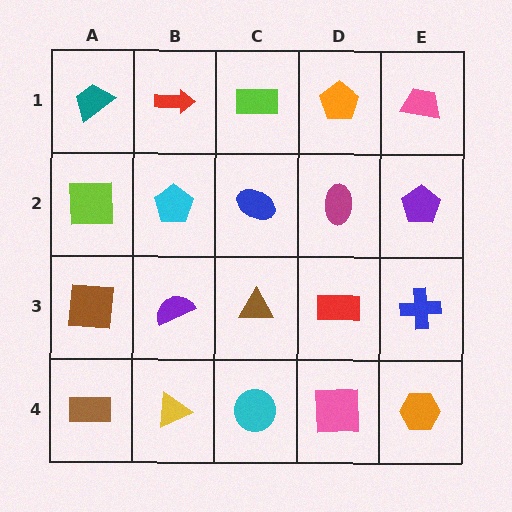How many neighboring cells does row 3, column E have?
3.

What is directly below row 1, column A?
A lime square.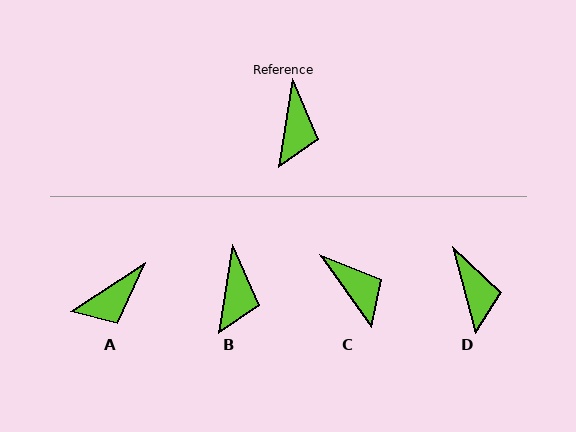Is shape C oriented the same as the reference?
No, it is off by about 45 degrees.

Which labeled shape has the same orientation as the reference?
B.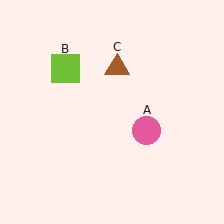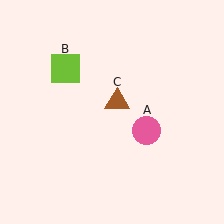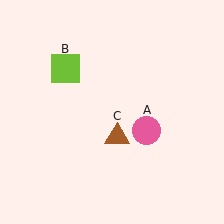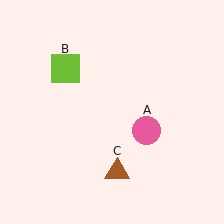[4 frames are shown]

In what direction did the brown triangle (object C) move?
The brown triangle (object C) moved down.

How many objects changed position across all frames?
1 object changed position: brown triangle (object C).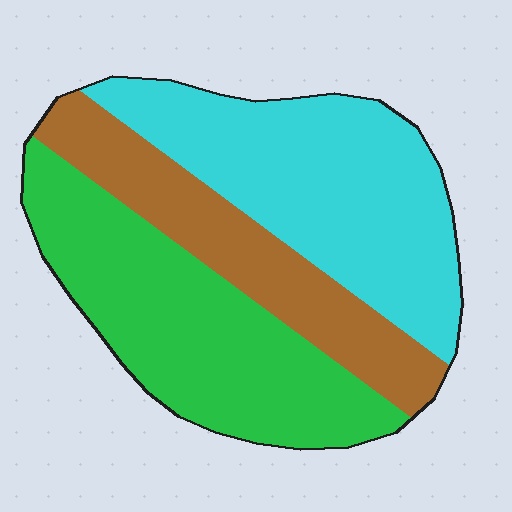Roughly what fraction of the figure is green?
Green takes up about three eighths (3/8) of the figure.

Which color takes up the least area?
Brown, at roughly 25%.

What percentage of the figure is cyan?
Cyan takes up about three eighths (3/8) of the figure.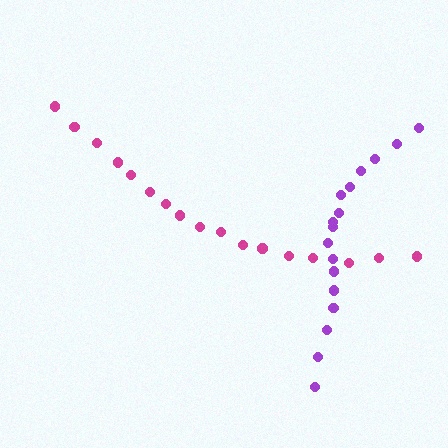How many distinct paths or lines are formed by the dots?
There are 2 distinct paths.